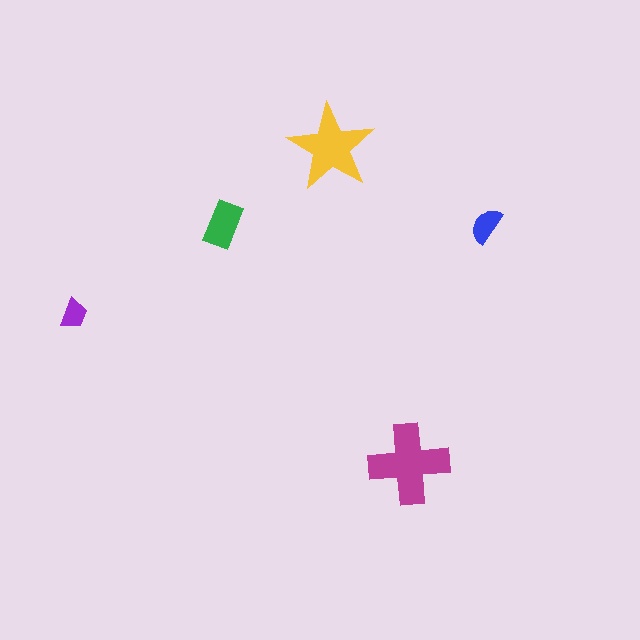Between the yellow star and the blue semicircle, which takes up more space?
The yellow star.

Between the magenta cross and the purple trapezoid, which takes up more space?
The magenta cross.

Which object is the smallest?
The purple trapezoid.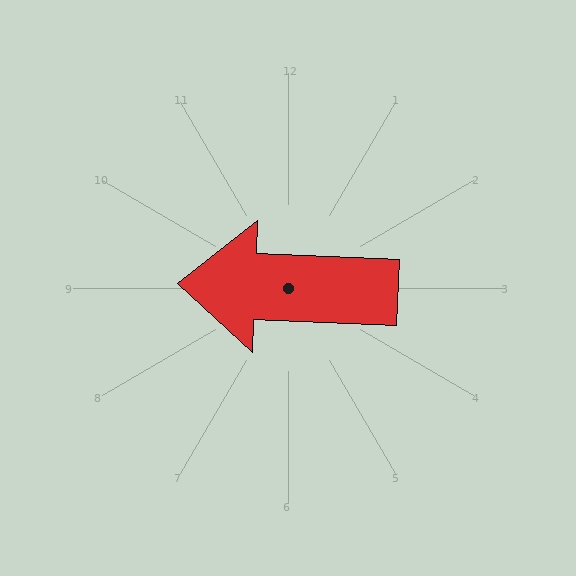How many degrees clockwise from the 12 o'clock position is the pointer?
Approximately 272 degrees.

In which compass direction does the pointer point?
West.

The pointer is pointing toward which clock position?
Roughly 9 o'clock.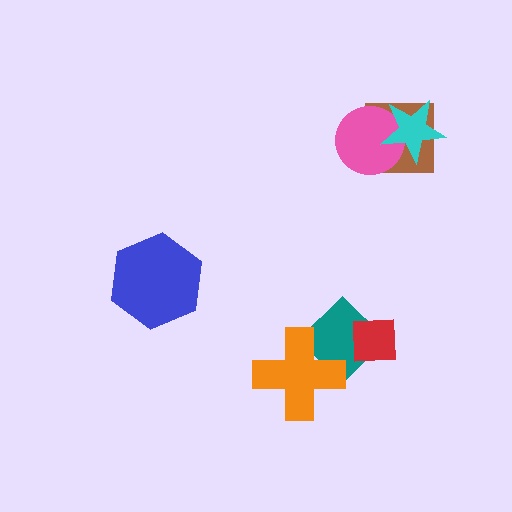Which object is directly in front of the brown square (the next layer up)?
The pink circle is directly in front of the brown square.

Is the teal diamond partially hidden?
Yes, it is partially covered by another shape.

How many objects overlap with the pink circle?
2 objects overlap with the pink circle.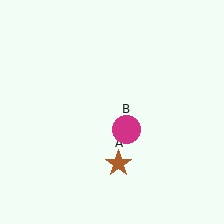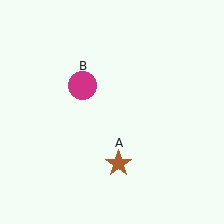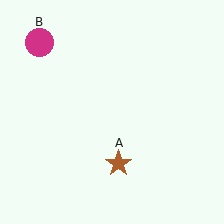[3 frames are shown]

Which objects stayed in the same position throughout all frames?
Brown star (object A) remained stationary.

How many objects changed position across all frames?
1 object changed position: magenta circle (object B).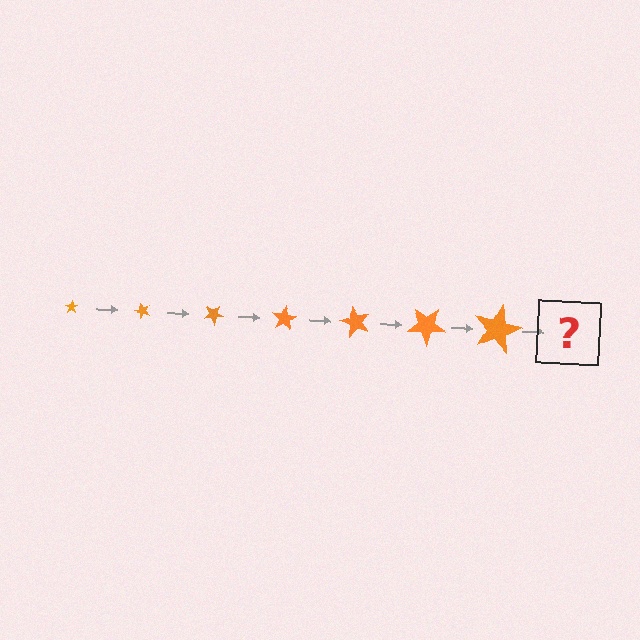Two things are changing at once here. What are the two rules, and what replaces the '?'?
The two rules are that the star grows larger each step and it rotates 50 degrees each step. The '?' should be a star, larger than the previous one and rotated 350 degrees from the start.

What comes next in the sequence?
The next element should be a star, larger than the previous one and rotated 350 degrees from the start.